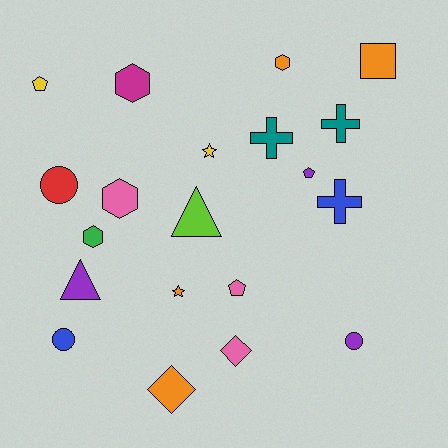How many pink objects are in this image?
There are 3 pink objects.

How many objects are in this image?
There are 20 objects.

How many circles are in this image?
There are 3 circles.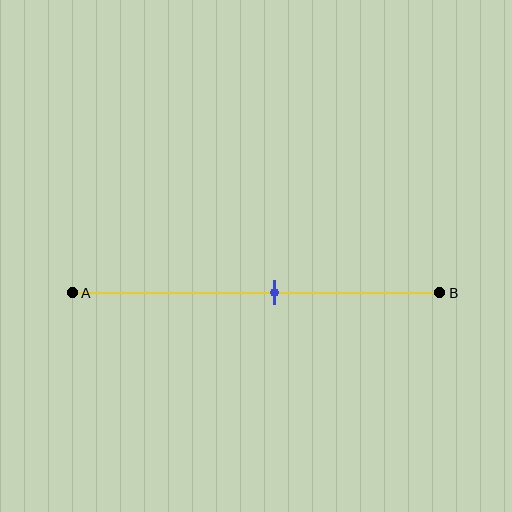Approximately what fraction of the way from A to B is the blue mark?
The blue mark is approximately 55% of the way from A to B.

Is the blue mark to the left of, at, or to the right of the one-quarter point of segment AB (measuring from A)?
The blue mark is to the right of the one-quarter point of segment AB.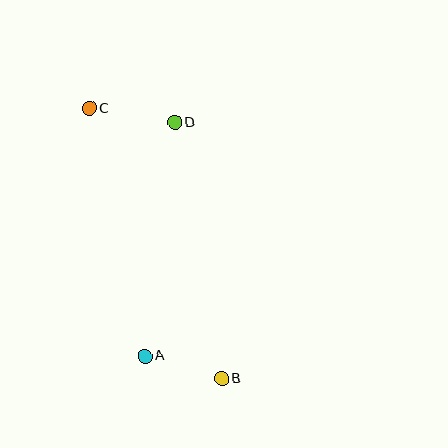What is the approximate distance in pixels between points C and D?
The distance between C and D is approximately 87 pixels.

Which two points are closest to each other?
Points A and B are closest to each other.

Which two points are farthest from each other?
Points B and C are farthest from each other.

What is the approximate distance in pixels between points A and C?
The distance between A and C is approximately 254 pixels.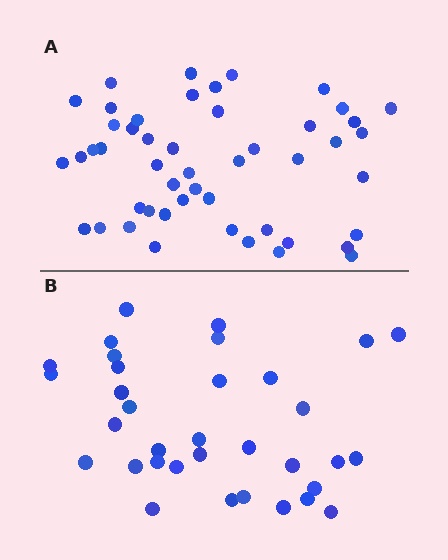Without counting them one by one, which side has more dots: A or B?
Region A (the top region) has more dots.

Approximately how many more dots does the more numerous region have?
Region A has approximately 15 more dots than region B.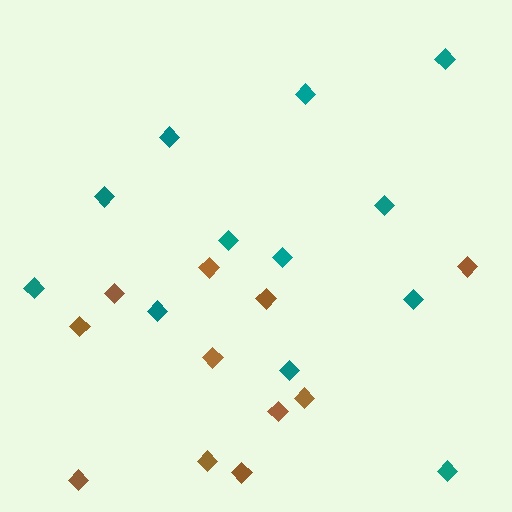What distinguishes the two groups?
There are 2 groups: one group of brown diamonds (11) and one group of teal diamonds (12).